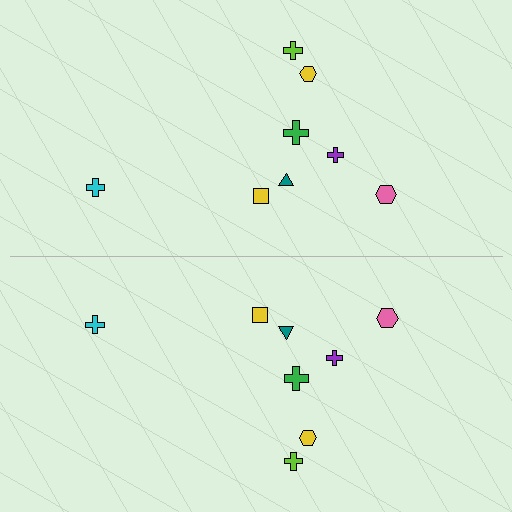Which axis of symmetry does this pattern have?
The pattern has a horizontal axis of symmetry running through the center of the image.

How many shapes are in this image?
There are 16 shapes in this image.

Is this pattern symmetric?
Yes, this pattern has bilateral (reflection) symmetry.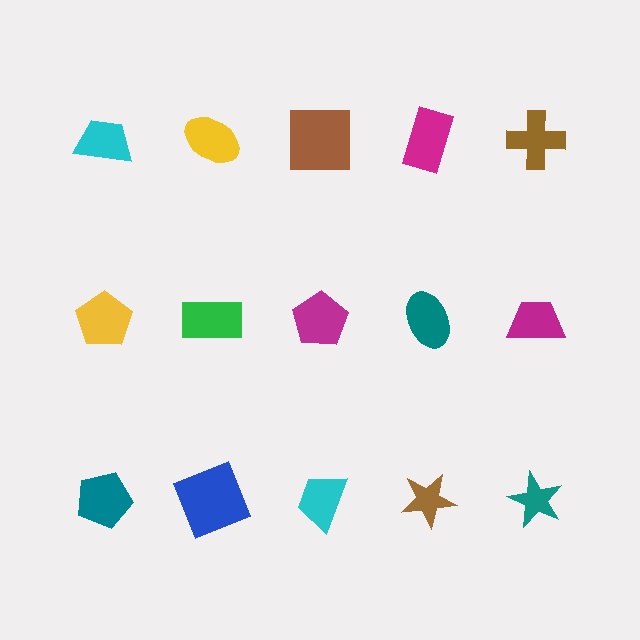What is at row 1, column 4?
A magenta rectangle.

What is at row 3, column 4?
A brown star.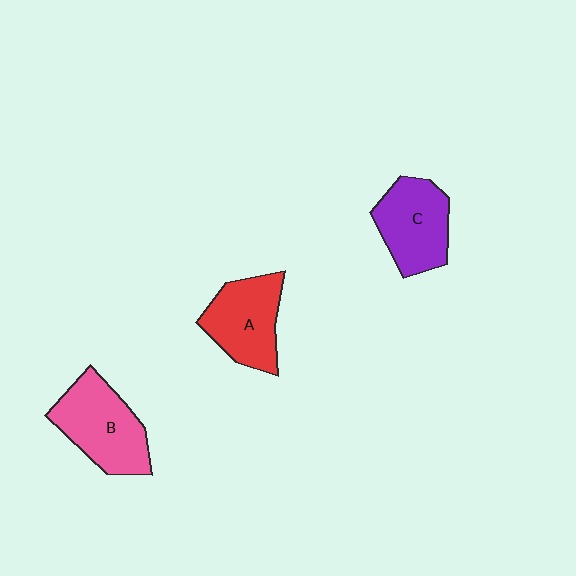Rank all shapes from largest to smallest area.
From largest to smallest: B (pink), C (purple), A (red).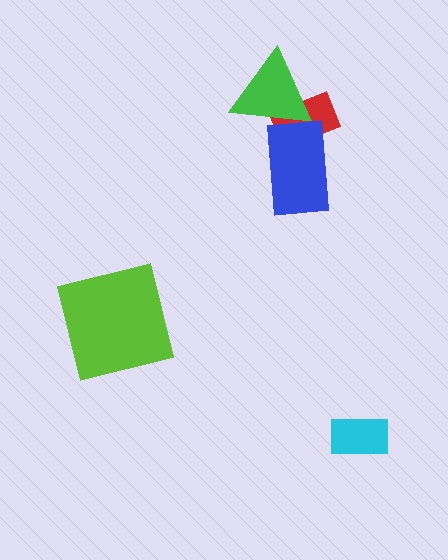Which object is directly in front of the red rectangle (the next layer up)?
The green triangle is directly in front of the red rectangle.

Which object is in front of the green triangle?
The blue rectangle is in front of the green triangle.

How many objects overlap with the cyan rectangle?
0 objects overlap with the cyan rectangle.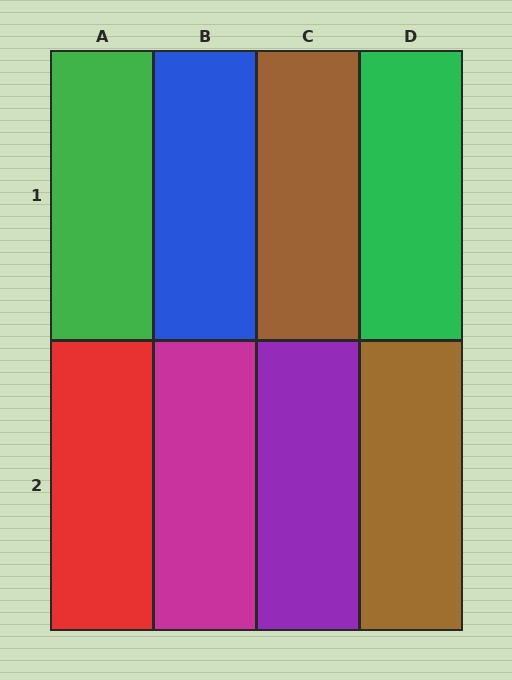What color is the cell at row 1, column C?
Brown.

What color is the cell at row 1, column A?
Green.